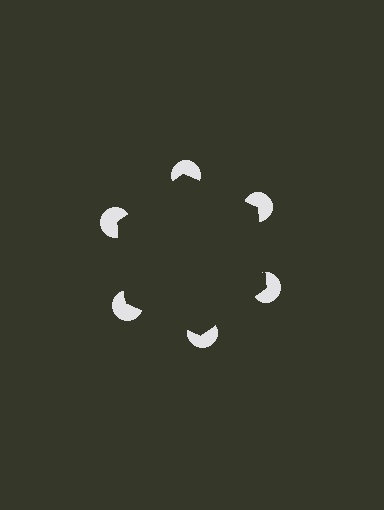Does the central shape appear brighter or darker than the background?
It typically appears slightly darker than the background, even though no actual brightness change is drawn.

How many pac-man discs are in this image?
There are 6 — one at each vertex of the illusory hexagon.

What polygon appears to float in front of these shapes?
An illusory hexagon — its edges are inferred from the aligned wedge cuts in the pac-man discs, not physically drawn.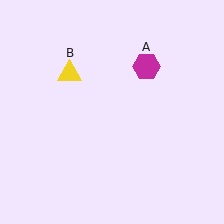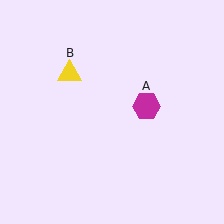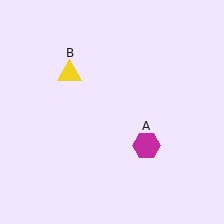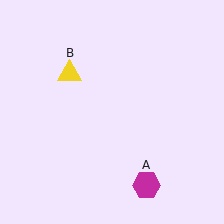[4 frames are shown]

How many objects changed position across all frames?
1 object changed position: magenta hexagon (object A).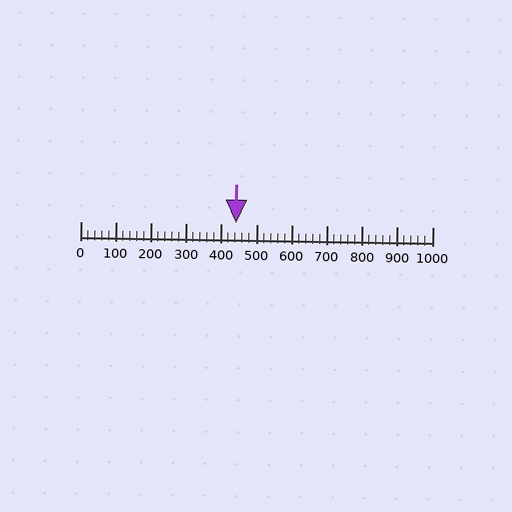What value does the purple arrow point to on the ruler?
The purple arrow points to approximately 442.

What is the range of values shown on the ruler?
The ruler shows values from 0 to 1000.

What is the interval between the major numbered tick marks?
The major tick marks are spaced 100 units apart.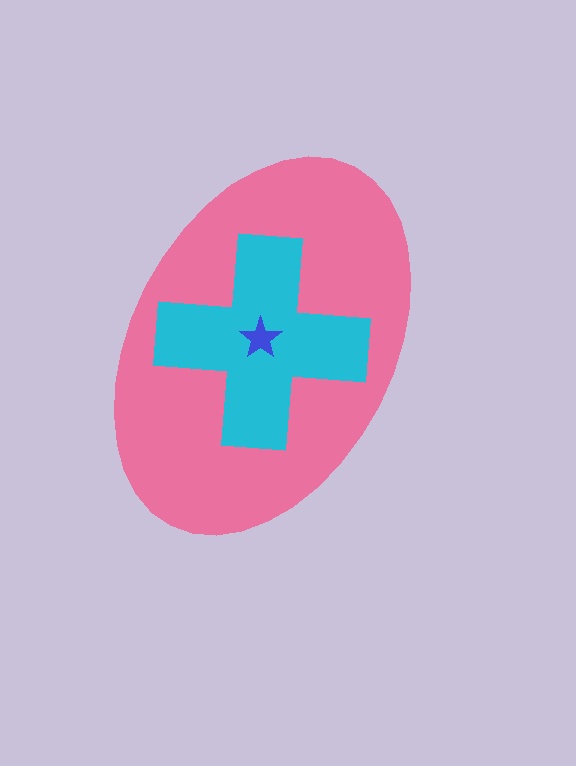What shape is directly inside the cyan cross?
The blue star.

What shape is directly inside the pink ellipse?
The cyan cross.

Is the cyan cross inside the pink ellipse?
Yes.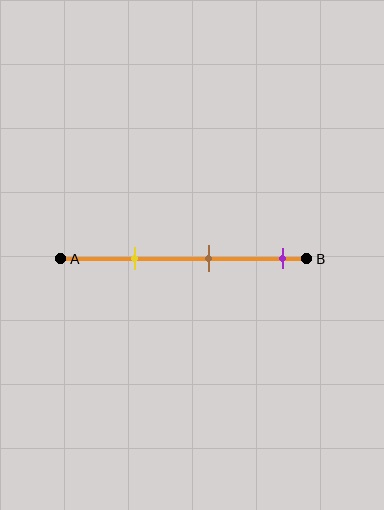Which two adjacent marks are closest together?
The yellow and brown marks are the closest adjacent pair.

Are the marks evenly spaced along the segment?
Yes, the marks are approximately evenly spaced.